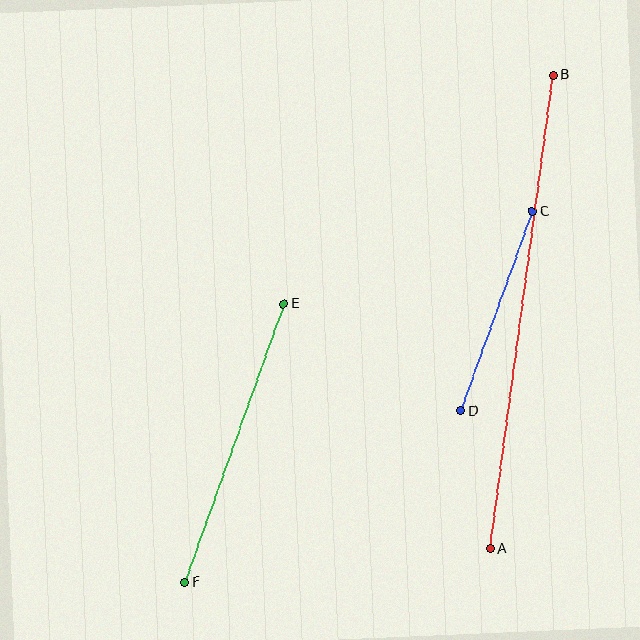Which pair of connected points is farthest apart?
Points A and B are farthest apart.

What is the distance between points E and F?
The distance is approximately 295 pixels.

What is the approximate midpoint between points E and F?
The midpoint is at approximately (235, 443) pixels.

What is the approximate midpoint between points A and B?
The midpoint is at approximately (522, 312) pixels.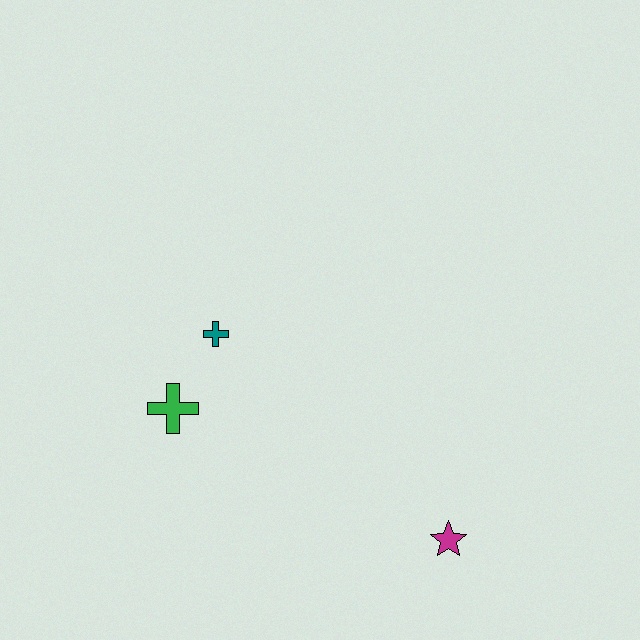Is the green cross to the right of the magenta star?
No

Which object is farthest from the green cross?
The magenta star is farthest from the green cross.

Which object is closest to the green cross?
The teal cross is closest to the green cross.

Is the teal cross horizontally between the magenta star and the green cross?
Yes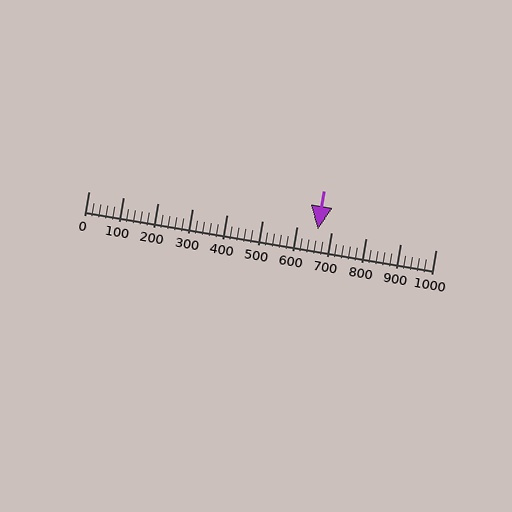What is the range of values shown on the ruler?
The ruler shows values from 0 to 1000.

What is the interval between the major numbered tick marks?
The major tick marks are spaced 100 units apart.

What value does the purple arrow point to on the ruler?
The purple arrow points to approximately 660.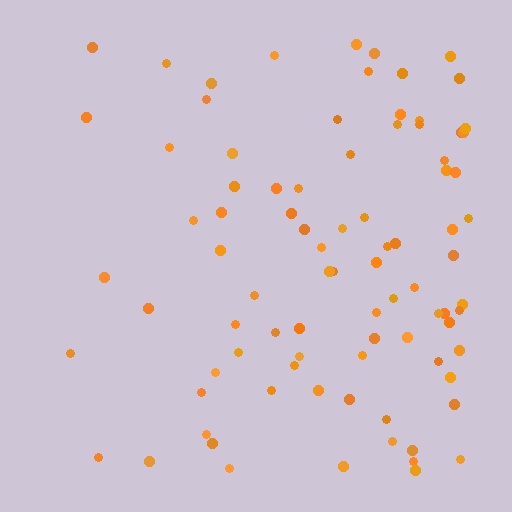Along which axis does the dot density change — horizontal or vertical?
Horizontal.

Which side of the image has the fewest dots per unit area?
The left.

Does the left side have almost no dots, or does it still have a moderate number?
Still a moderate number, just noticeably fewer than the right.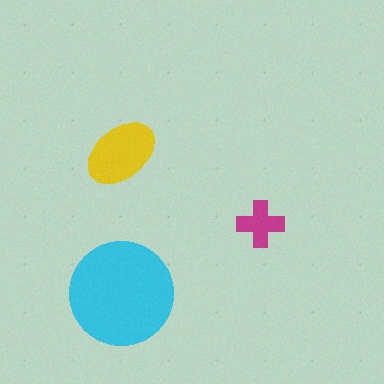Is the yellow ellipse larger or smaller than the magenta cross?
Larger.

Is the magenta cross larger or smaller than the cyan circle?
Smaller.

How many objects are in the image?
There are 3 objects in the image.